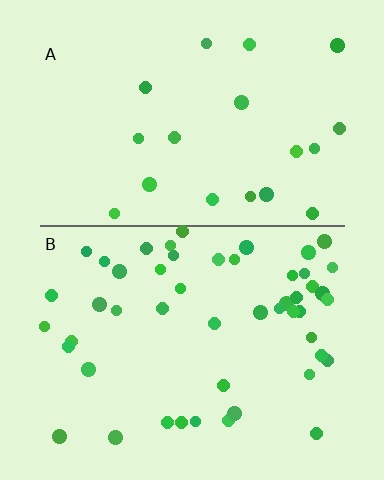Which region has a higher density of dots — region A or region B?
B (the bottom).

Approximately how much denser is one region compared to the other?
Approximately 2.6× — region B over region A.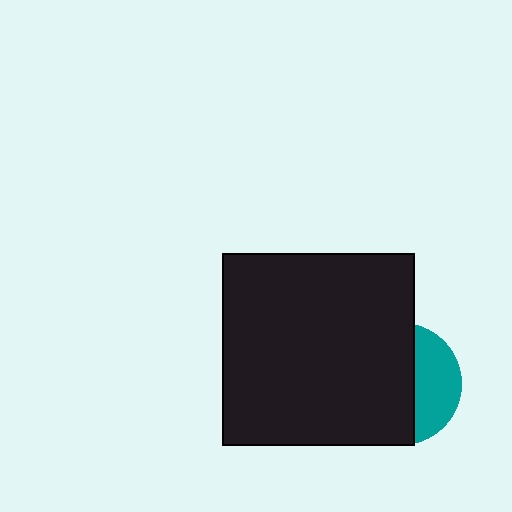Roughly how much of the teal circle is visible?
A small part of it is visible (roughly 35%).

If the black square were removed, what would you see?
You would see the complete teal circle.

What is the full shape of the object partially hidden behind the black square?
The partially hidden object is a teal circle.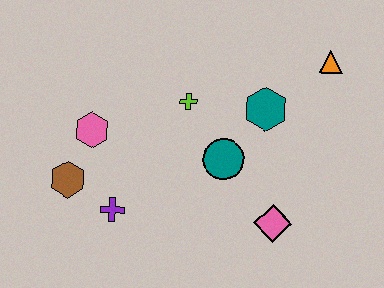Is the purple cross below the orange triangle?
Yes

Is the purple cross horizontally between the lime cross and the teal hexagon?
No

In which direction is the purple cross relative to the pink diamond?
The purple cross is to the left of the pink diamond.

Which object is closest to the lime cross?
The teal circle is closest to the lime cross.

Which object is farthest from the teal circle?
The brown hexagon is farthest from the teal circle.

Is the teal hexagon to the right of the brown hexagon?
Yes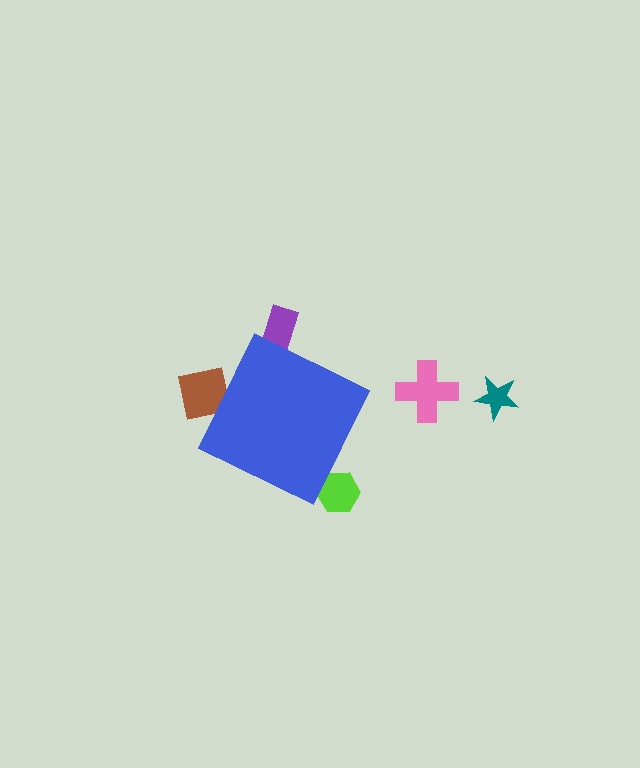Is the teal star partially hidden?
No, the teal star is fully visible.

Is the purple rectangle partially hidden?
Yes, the purple rectangle is partially hidden behind the blue diamond.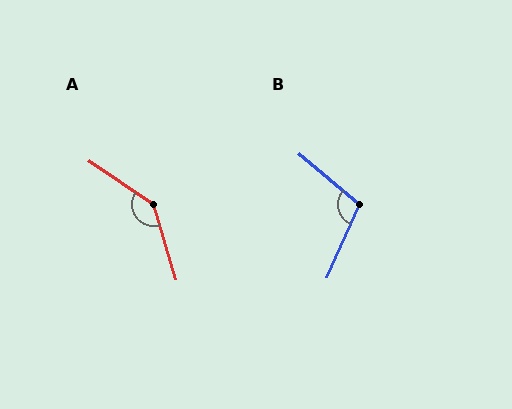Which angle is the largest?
A, at approximately 141 degrees.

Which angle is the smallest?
B, at approximately 106 degrees.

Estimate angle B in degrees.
Approximately 106 degrees.